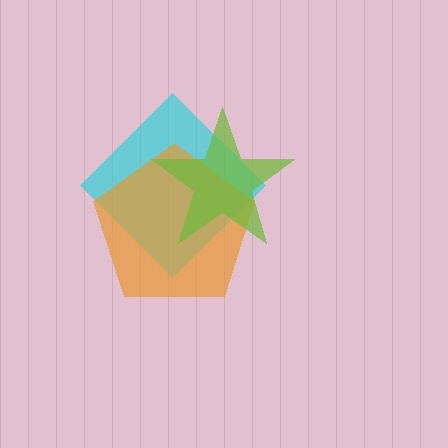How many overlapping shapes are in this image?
There are 3 overlapping shapes in the image.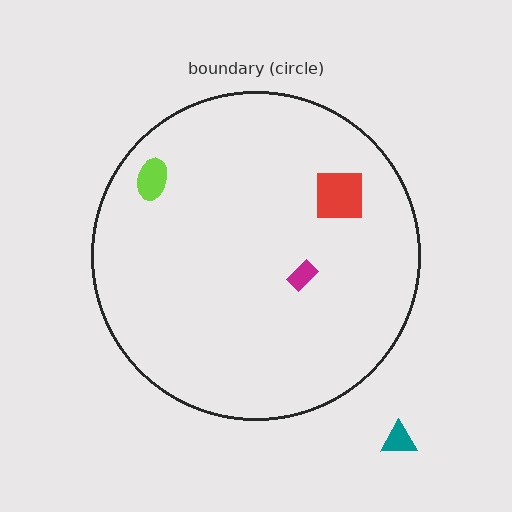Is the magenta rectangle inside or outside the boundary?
Inside.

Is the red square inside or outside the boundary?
Inside.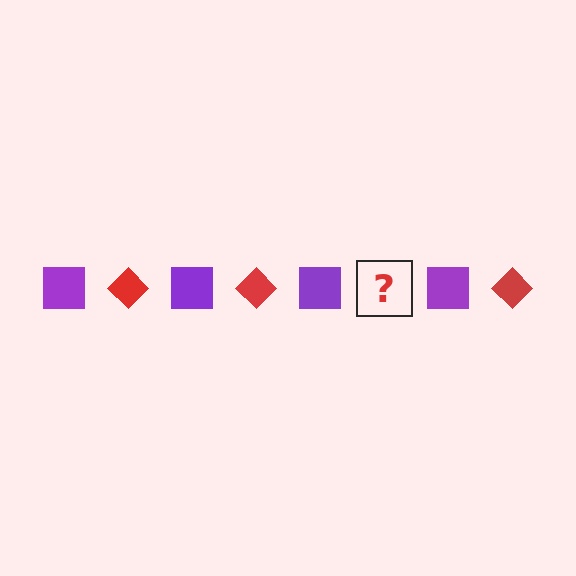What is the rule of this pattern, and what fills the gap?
The rule is that the pattern alternates between purple square and red diamond. The gap should be filled with a red diamond.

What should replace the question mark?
The question mark should be replaced with a red diamond.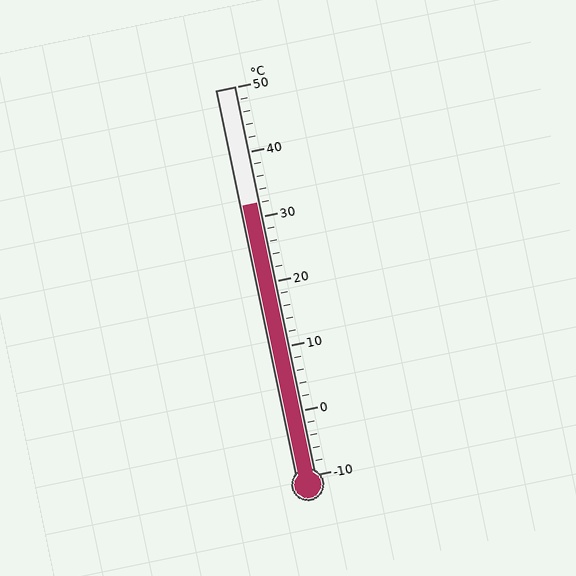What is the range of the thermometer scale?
The thermometer scale ranges from -10°C to 50°C.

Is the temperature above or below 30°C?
The temperature is above 30°C.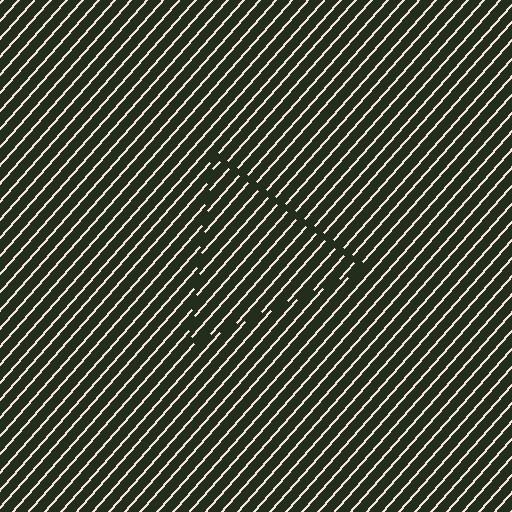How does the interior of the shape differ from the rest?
The interior of the shape contains the same grating, shifted by half a period — the contour is defined by the phase discontinuity where line-ends from the inner and outer gratings abut.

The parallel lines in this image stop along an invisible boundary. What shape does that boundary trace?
An illusory triangle. The interior of the shape contains the same grating, shifted by half a period — the contour is defined by the phase discontinuity where line-ends from the inner and outer gratings abut.